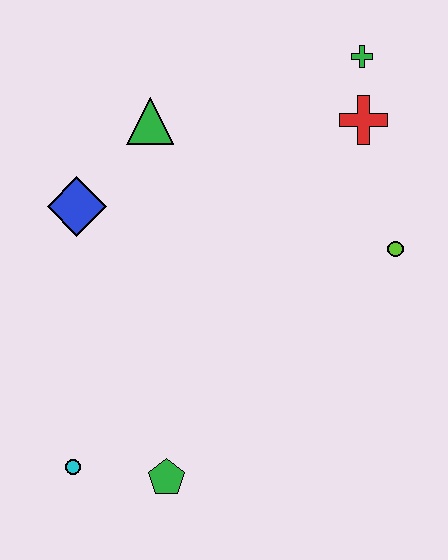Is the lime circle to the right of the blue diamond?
Yes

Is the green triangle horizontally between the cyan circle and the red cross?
Yes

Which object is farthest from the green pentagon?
The green cross is farthest from the green pentagon.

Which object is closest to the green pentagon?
The cyan circle is closest to the green pentagon.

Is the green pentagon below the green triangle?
Yes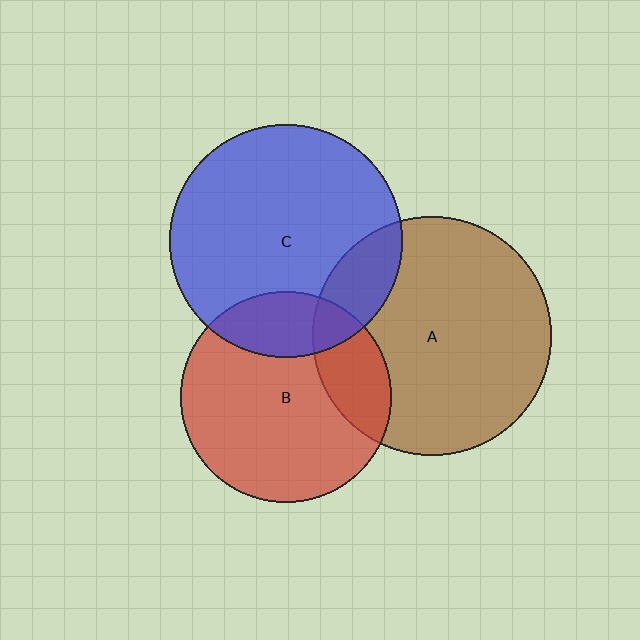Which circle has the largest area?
Circle A (brown).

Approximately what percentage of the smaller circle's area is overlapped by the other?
Approximately 20%.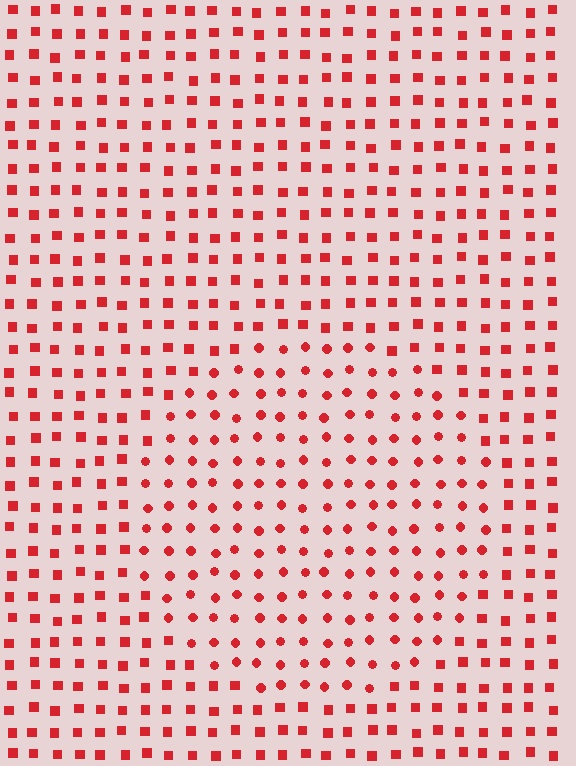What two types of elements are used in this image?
The image uses circles inside the circle region and squares outside it.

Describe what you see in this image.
The image is filled with small red elements arranged in a uniform grid. A circle-shaped region contains circles, while the surrounding area contains squares. The boundary is defined purely by the change in element shape.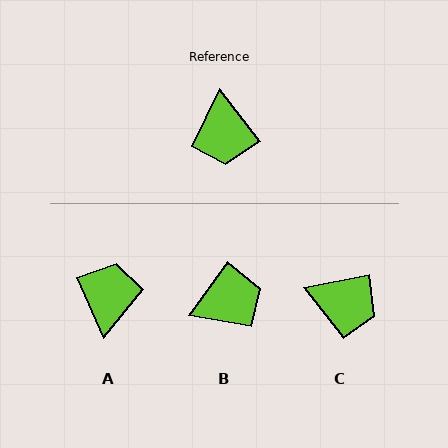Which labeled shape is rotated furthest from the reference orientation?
A, about 166 degrees away.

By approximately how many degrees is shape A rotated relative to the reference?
Approximately 166 degrees counter-clockwise.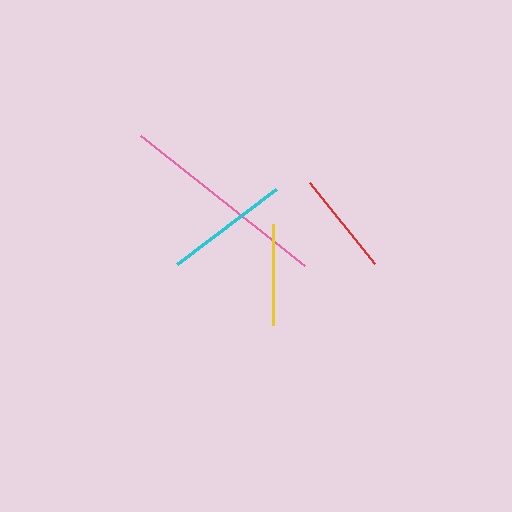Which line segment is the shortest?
The yellow line is the shortest at approximately 101 pixels.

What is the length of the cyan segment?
The cyan segment is approximately 124 pixels long.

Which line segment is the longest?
The pink line is the longest at approximately 209 pixels.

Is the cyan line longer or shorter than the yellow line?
The cyan line is longer than the yellow line.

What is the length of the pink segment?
The pink segment is approximately 209 pixels long.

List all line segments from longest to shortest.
From longest to shortest: pink, cyan, red, yellow.